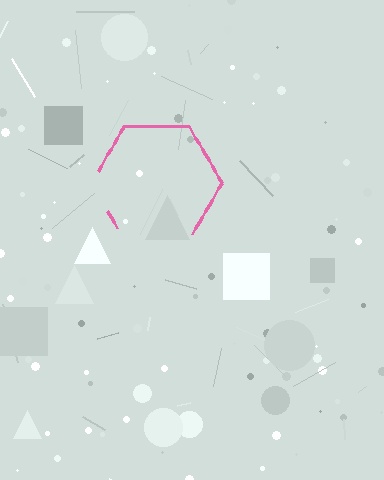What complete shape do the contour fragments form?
The contour fragments form a hexagon.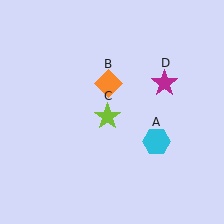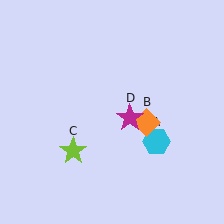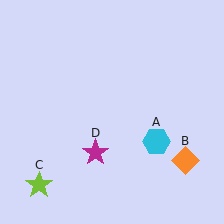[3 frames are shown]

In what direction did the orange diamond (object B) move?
The orange diamond (object B) moved down and to the right.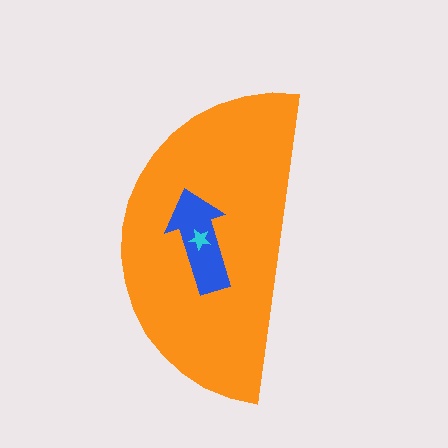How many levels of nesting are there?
3.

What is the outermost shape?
The orange semicircle.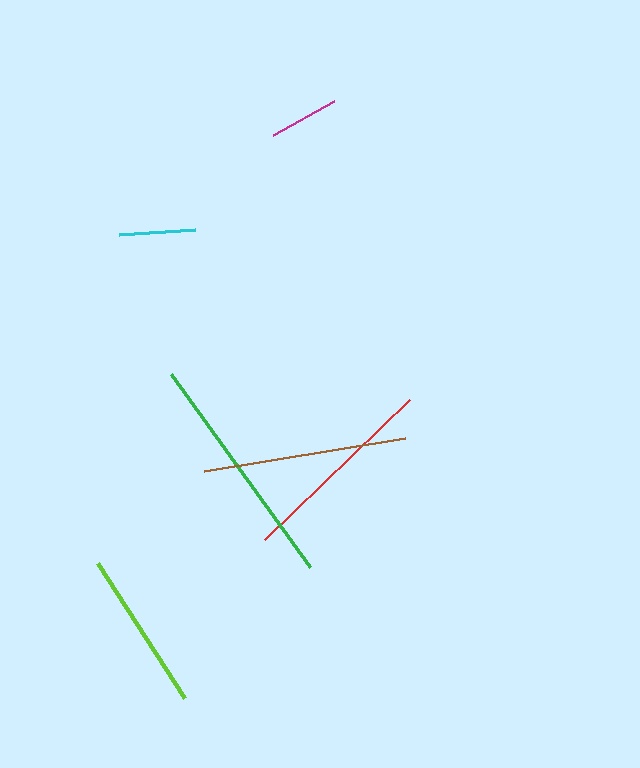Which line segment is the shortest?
The magenta line is the shortest at approximately 70 pixels.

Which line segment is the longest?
The green line is the longest at approximately 238 pixels.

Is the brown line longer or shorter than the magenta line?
The brown line is longer than the magenta line.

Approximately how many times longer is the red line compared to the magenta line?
The red line is approximately 2.9 times the length of the magenta line.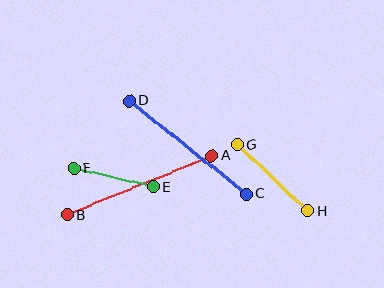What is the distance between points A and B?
The distance is approximately 156 pixels.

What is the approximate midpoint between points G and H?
The midpoint is at approximately (272, 178) pixels.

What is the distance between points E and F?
The distance is approximately 81 pixels.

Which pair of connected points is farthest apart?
Points A and B are farthest apart.